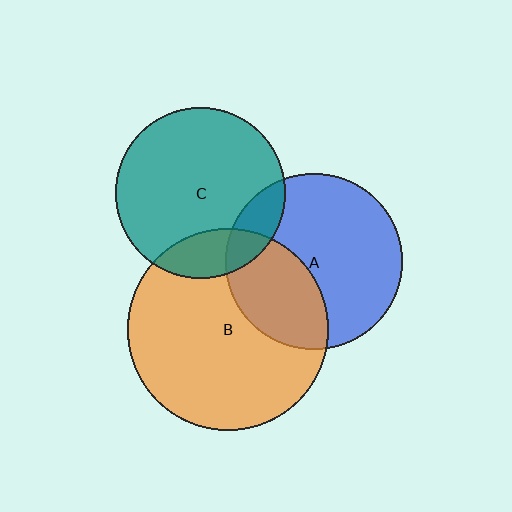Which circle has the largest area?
Circle B (orange).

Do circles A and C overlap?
Yes.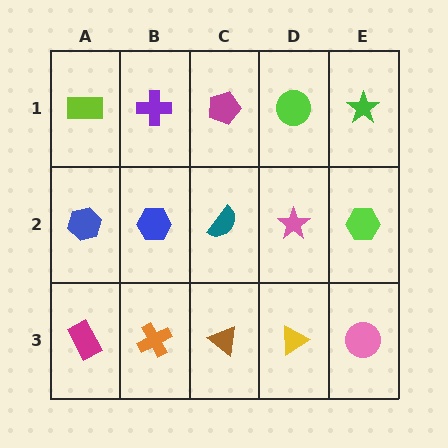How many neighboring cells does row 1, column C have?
3.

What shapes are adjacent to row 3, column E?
A lime hexagon (row 2, column E), a yellow triangle (row 3, column D).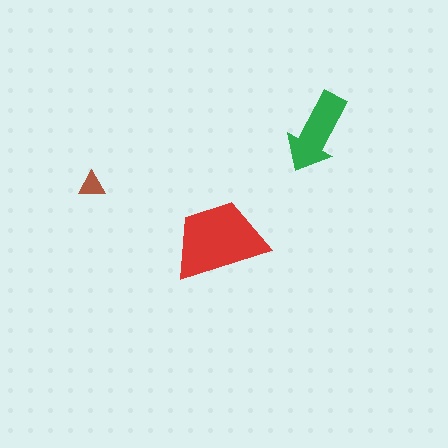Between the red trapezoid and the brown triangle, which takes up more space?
The red trapezoid.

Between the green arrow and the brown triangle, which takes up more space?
The green arrow.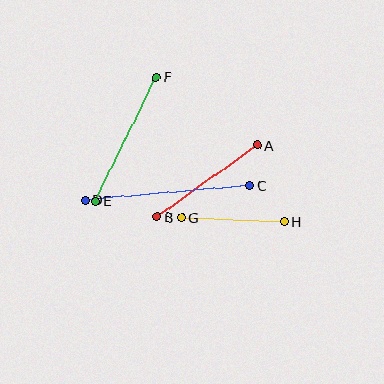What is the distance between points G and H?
The distance is approximately 103 pixels.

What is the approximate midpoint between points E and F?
The midpoint is at approximately (126, 139) pixels.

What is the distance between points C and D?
The distance is approximately 166 pixels.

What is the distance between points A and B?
The distance is approximately 123 pixels.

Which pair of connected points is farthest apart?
Points C and D are farthest apart.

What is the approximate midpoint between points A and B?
The midpoint is at approximately (207, 181) pixels.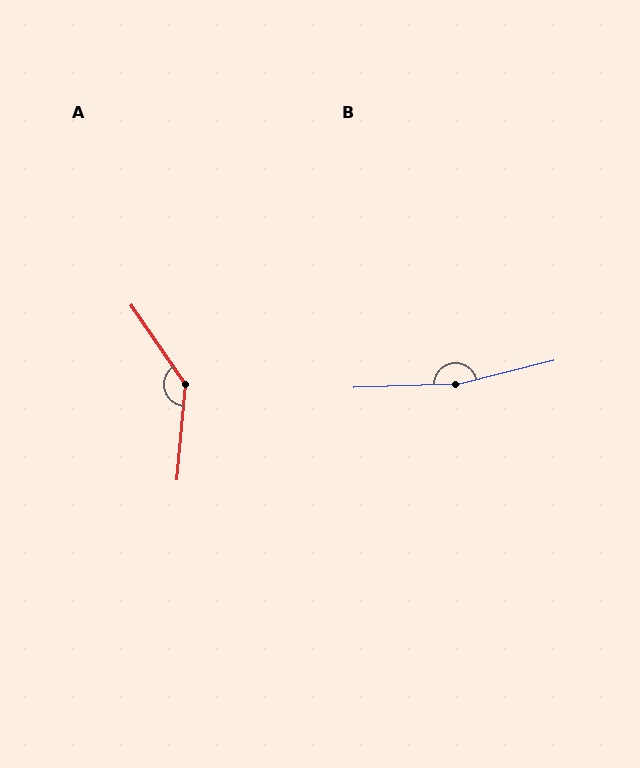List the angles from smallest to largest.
A (140°), B (168°).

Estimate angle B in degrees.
Approximately 168 degrees.